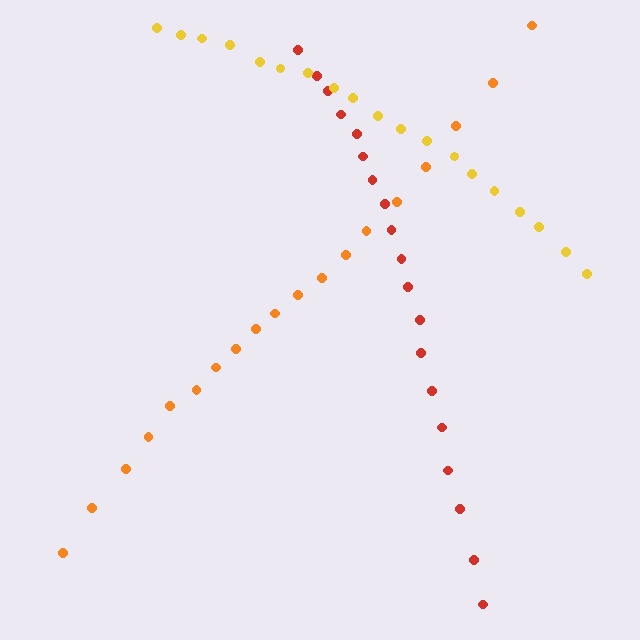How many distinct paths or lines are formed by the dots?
There are 3 distinct paths.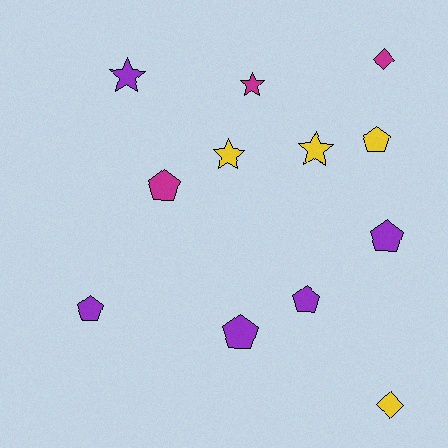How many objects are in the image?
There are 12 objects.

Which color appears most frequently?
Purple, with 5 objects.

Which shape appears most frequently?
Pentagon, with 6 objects.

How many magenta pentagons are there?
There is 1 magenta pentagon.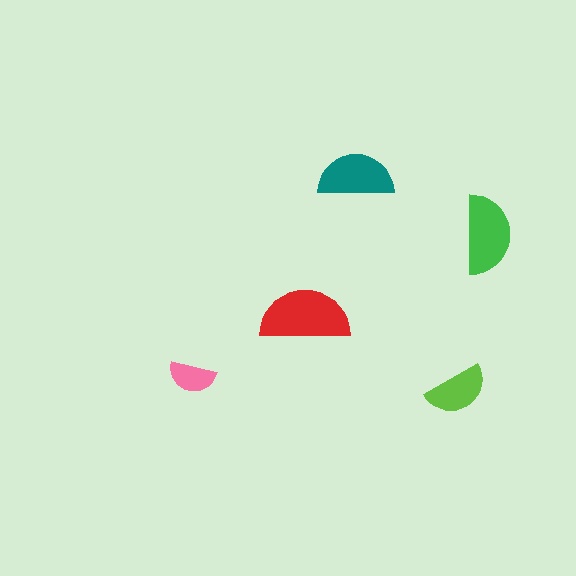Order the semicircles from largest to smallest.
the red one, the green one, the teal one, the lime one, the pink one.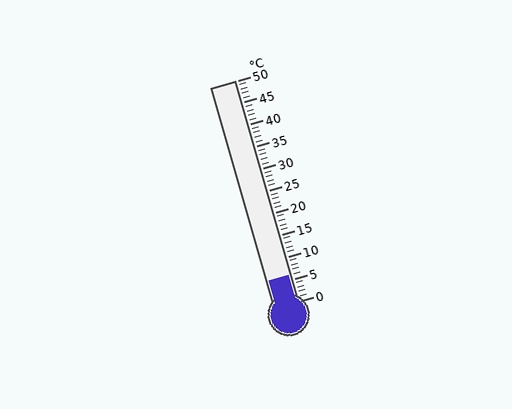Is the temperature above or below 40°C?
The temperature is below 40°C.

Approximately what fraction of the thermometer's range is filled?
The thermometer is filled to approximately 10% of its range.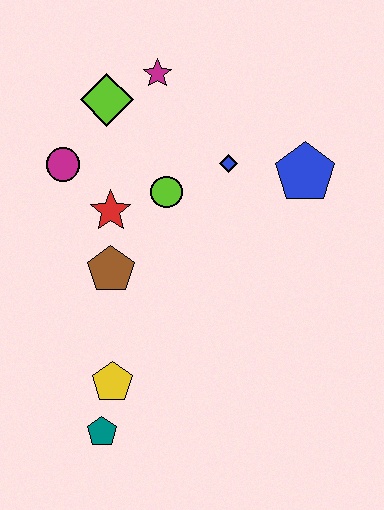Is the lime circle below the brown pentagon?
No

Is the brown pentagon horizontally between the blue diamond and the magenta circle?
Yes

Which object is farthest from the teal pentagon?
The magenta star is farthest from the teal pentagon.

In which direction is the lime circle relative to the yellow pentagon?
The lime circle is above the yellow pentagon.